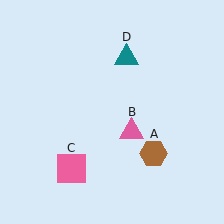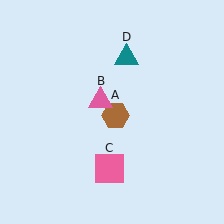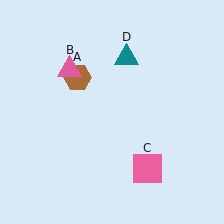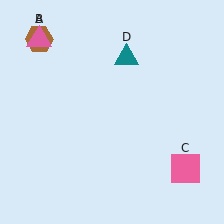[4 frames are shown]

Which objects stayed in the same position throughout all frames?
Teal triangle (object D) remained stationary.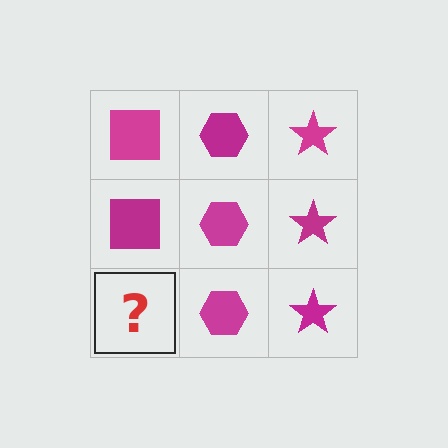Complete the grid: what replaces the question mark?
The question mark should be replaced with a magenta square.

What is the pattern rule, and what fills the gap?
The rule is that each column has a consistent shape. The gap should be filled with a magenta square.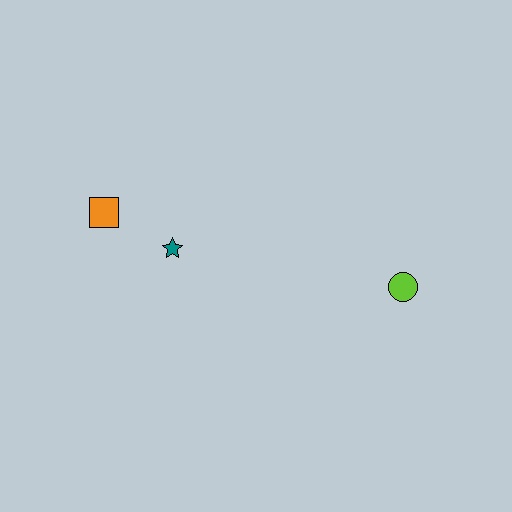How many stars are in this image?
There is 1 star.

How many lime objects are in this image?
There is 1 lime object.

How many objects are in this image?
There are 3 objects.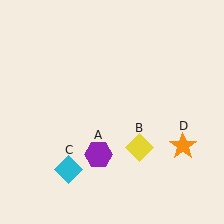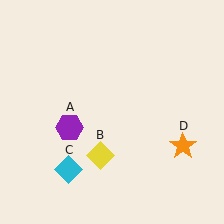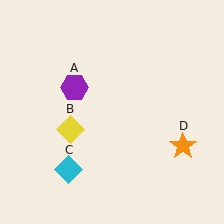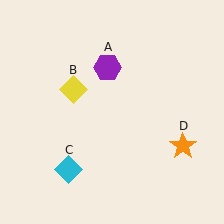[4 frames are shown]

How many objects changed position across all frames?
2 objects changed position: purple hexagon (object A), yellow diamond (object B).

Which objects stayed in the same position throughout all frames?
Cyan diamond (object C) and orange star (object D) remained stationary.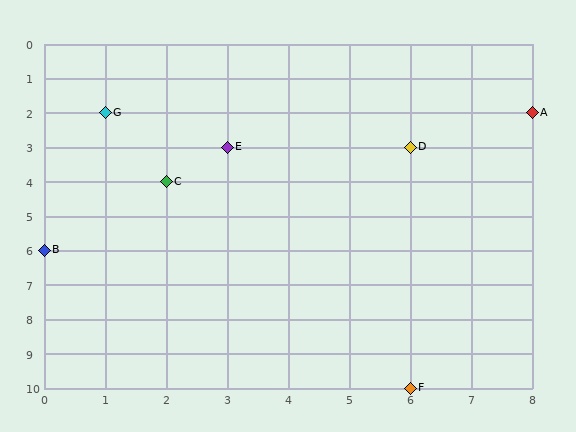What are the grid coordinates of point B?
Point B is at grid coordinates (0, 6).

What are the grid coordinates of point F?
Point F is at grid coordinates (6, 10).